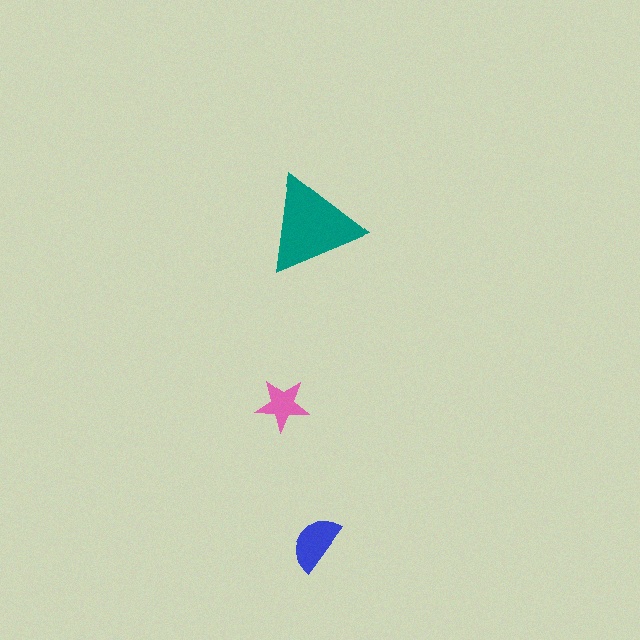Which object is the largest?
The teal triangle.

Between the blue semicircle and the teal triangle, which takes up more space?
The teal triangle.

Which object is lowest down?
The blue semicircle is bottommost.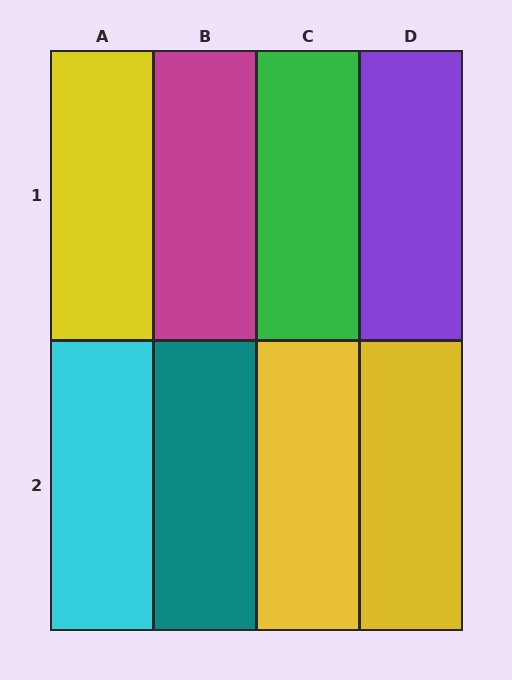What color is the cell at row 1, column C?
Green.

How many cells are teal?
1 cell is teal.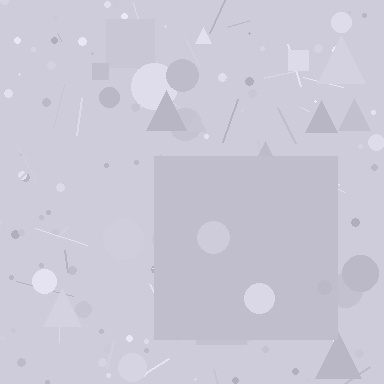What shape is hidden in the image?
A square is hidden in the image.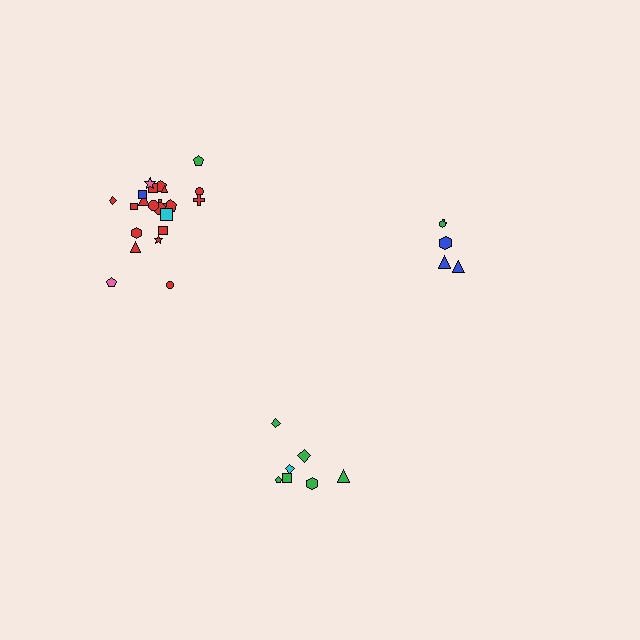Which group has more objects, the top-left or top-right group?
The top-left group.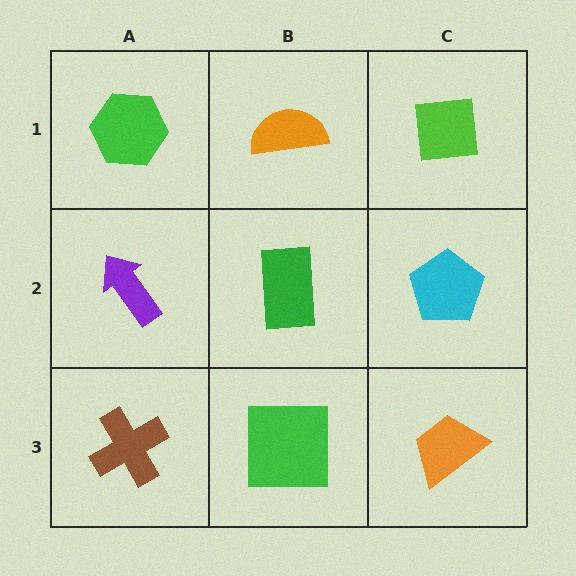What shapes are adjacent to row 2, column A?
A green hexagon (row 1, column A), a brown cross (row 3, column A), a green rectangle (row 2, column B).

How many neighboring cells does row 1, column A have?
2.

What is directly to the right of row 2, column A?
A green rectangle.